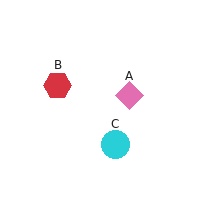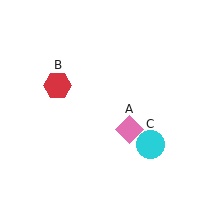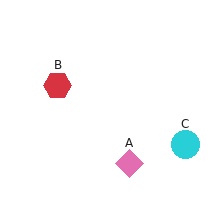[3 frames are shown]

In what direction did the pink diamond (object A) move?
The pink diamond (object A) moved down.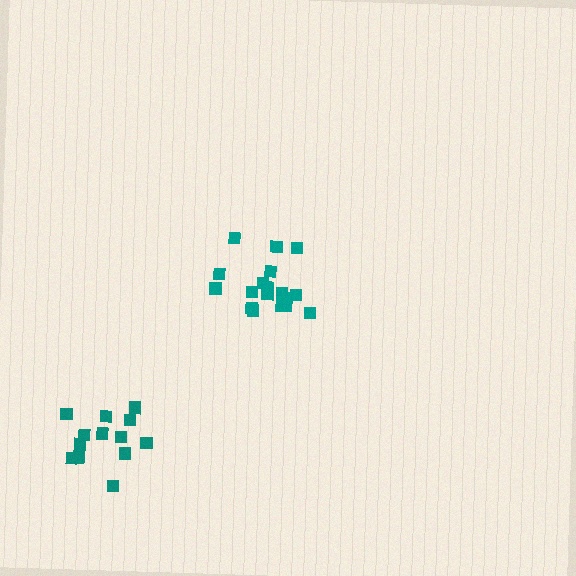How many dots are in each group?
Group 1: 19 dots, Group 2: 13 dots (32 total).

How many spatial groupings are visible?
There are 2 spatial groupings.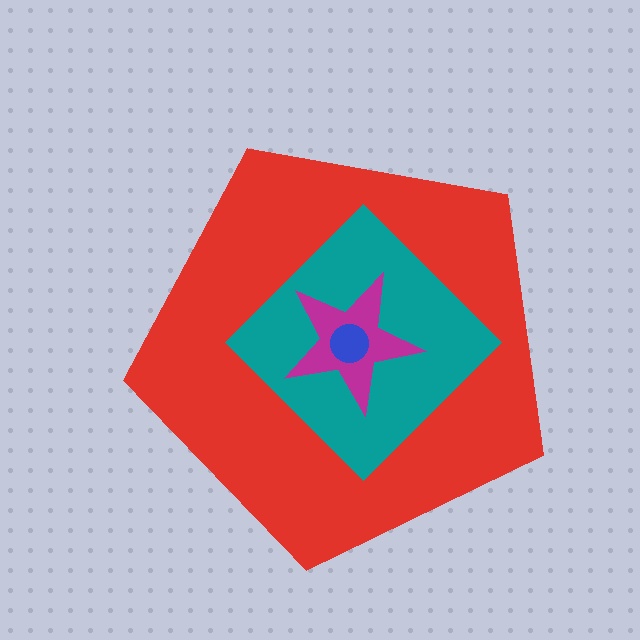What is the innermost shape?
The blue circle.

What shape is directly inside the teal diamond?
The magenta star.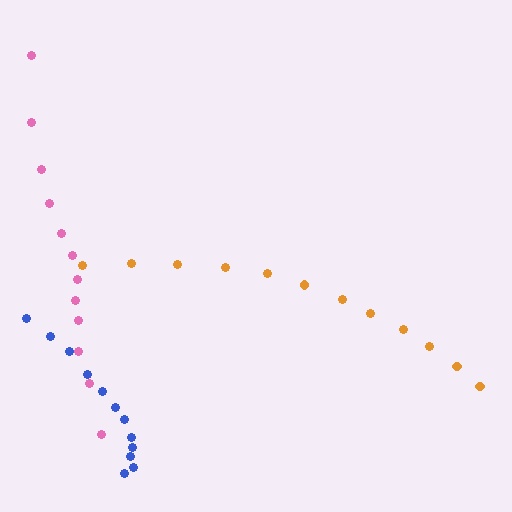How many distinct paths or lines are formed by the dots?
There are 3 distinct paths.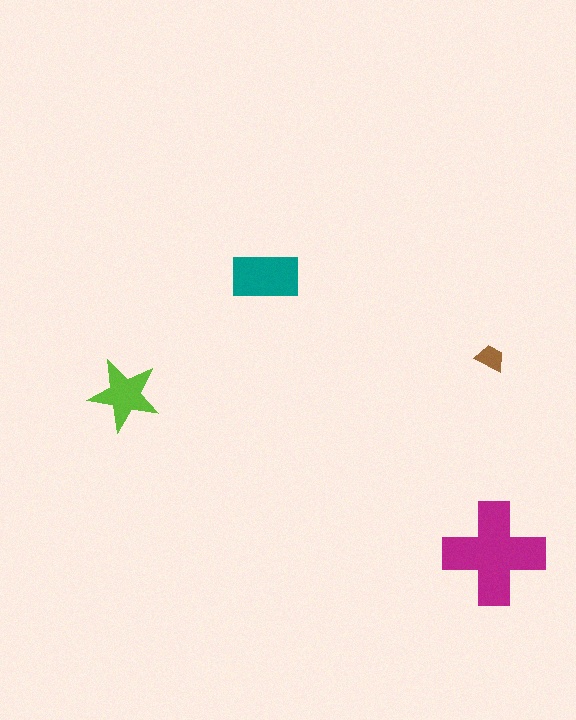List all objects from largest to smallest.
The magenta cross, the teal rectangle, the lime star, the brown trapezoid.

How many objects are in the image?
There are 4 objects in the image.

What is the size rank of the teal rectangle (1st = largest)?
2nd.